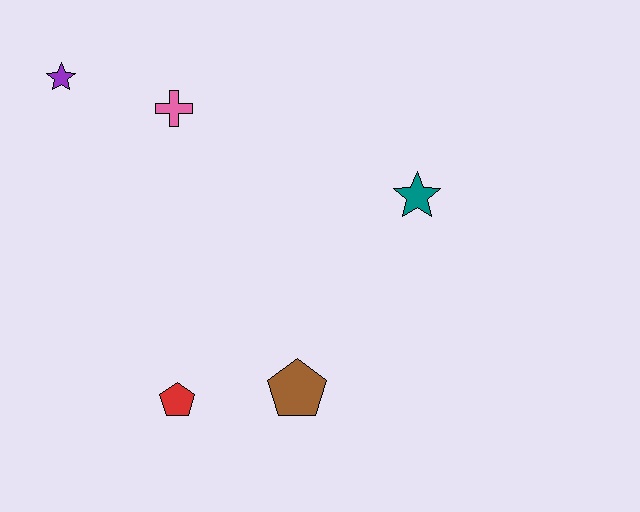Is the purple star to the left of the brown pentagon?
Yes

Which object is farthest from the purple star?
The brown pentagon is farthest from the purple star.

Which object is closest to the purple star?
The pink cross is closest to the purple star.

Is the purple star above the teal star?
Yes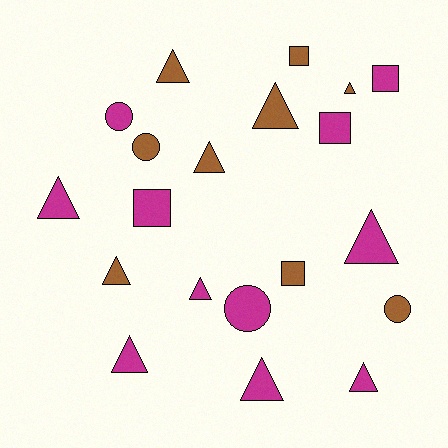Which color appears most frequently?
Magenta, with 11 objects.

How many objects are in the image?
There are 20 objects.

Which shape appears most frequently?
Triangle, with 11 objects.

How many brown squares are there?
There are 2 brown squares.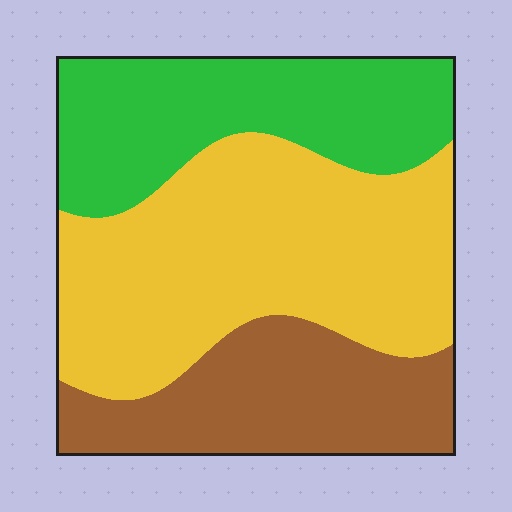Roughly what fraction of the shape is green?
Green covers about 30% of the shape.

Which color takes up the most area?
Yellow, at roughly 45%.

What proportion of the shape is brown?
Brown takes up between a sixth and a third of the shape.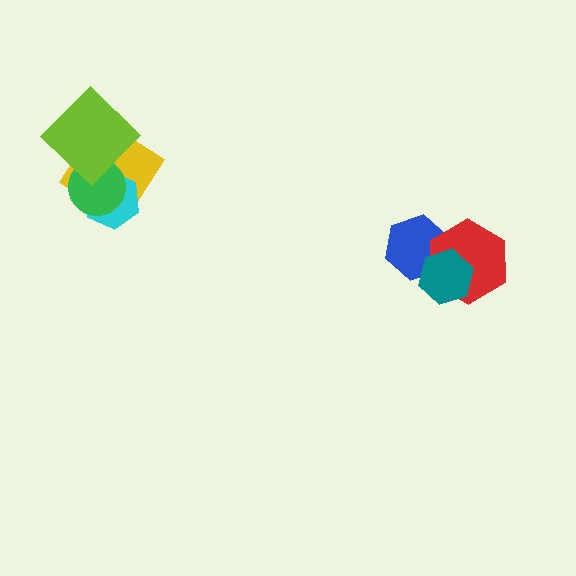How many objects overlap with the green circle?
3 objects overlap with the green circle.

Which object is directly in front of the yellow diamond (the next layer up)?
The cyan hexagon is directly in front of the yellow diamond.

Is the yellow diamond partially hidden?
Yes, it is partially covered by another shape.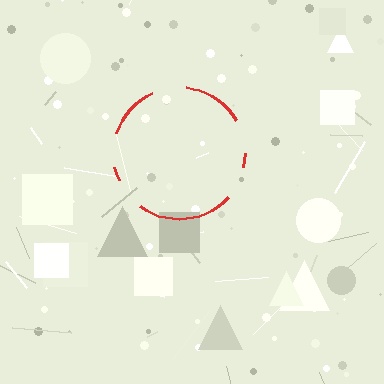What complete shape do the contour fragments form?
The contour fragments form a circle.